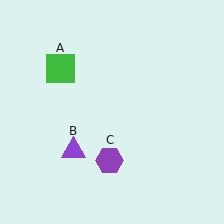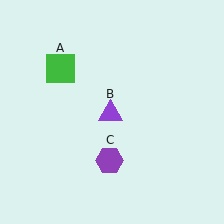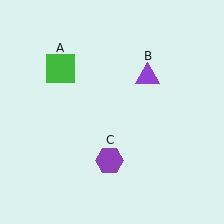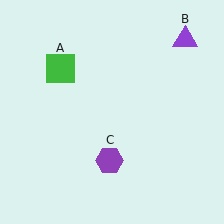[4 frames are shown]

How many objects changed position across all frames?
1 object changed position: purple triangle (object B).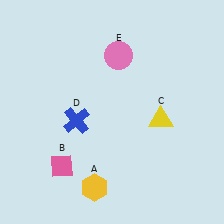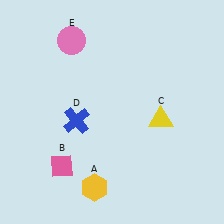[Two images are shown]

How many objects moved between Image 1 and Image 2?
1 object moved between the two images.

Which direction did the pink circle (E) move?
The pink circle (E) moved left.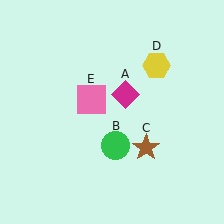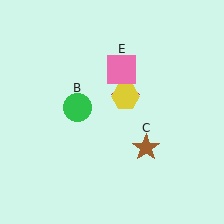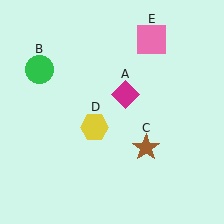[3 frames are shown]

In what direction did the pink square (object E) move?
The pink square (object E) moved up and to the right.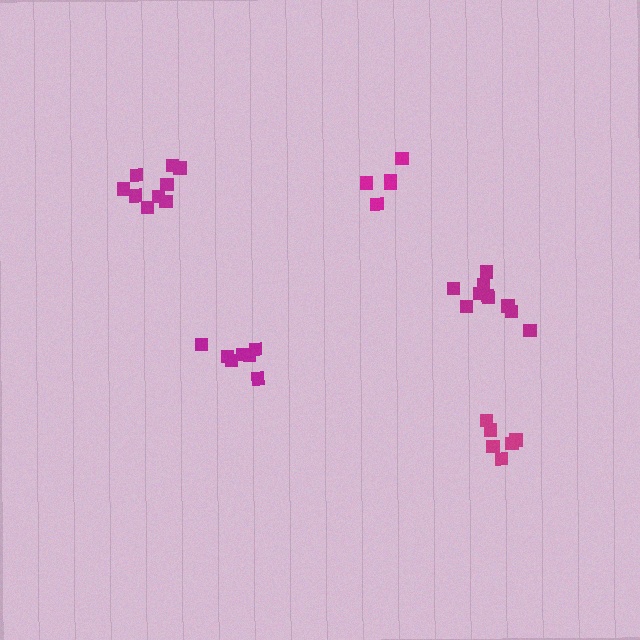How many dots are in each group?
Group 1: 8 dots, Group 2: 10 dots, Group 3: 5 dots, Group 4: 6 dots, Group 5: 9 dots (38 total).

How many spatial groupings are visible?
There are 5 spatial groupings.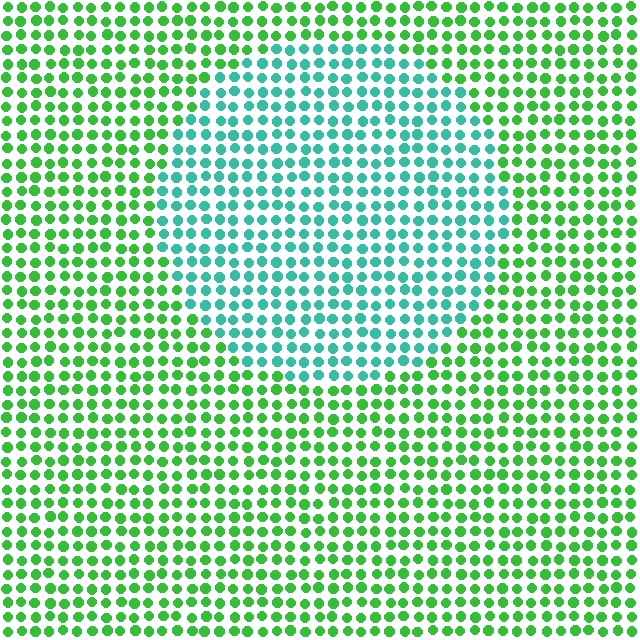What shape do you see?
I see a circle.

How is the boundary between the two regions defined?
The boundary is defined purely by a slight shift in hue (about 47 degrees). Spacing, size, and orientation are identical on both sides.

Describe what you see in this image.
The image is filled with small green elements in a uniform arrangement. A circle-shaped region is visible where the elements are tinted to a slightly different hue, forming a subtle color boundary.